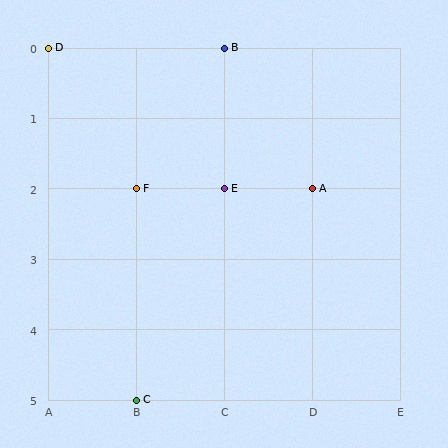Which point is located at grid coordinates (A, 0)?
Point D is at (A, 0).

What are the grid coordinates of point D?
Point D is at grid coordinates (A, 0).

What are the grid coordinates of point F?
Point F is at grid coordinates (B, 2).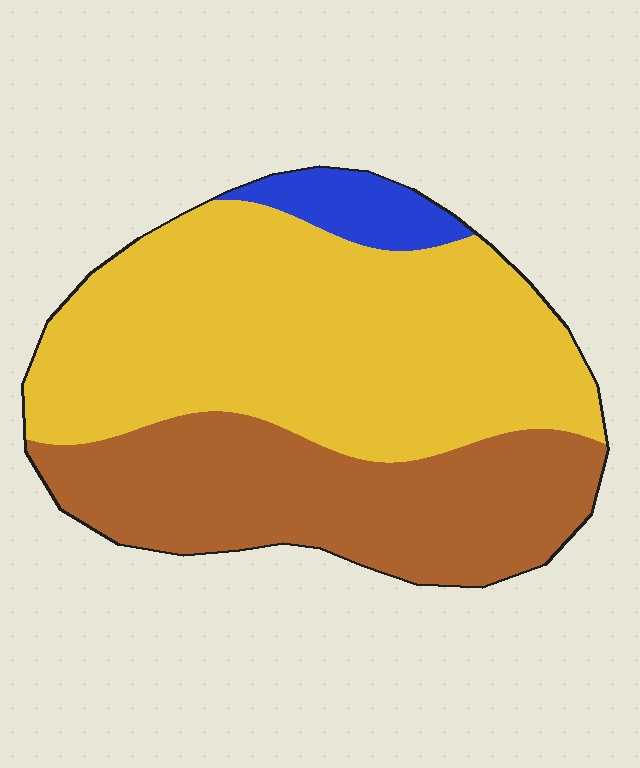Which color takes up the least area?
Blue, at roughly 5%.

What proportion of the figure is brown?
Brown covers roughly 35% of the figure.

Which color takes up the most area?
Yellow, at roughly 55%.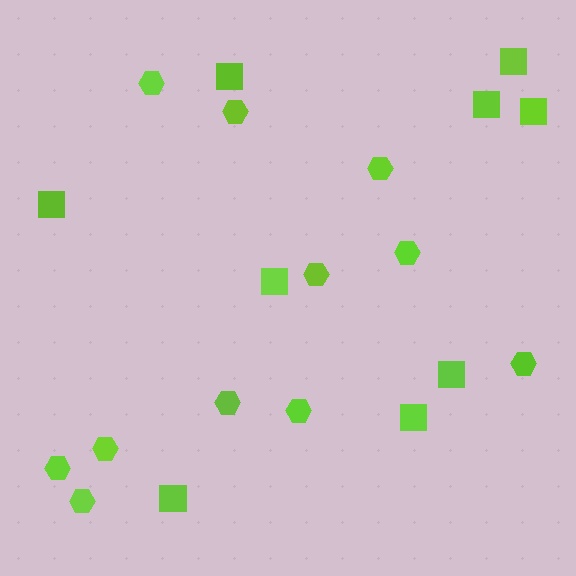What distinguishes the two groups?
There are 2 groups: one group of hexagons (11) and one group of squares (9).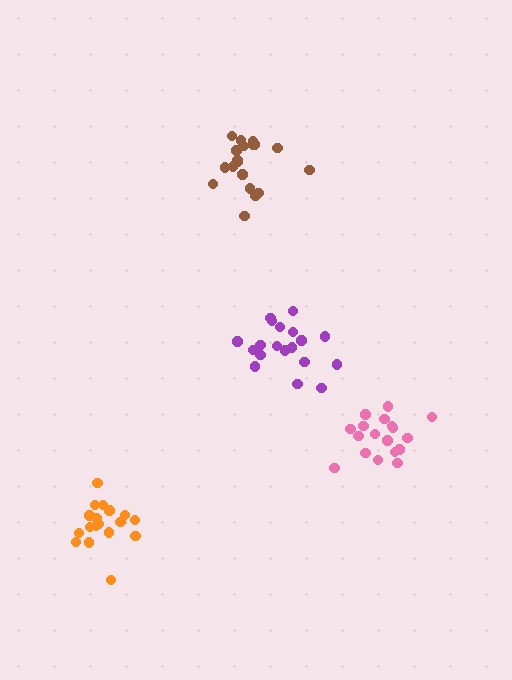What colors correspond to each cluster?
The clusters are colored: purple, pink, orange, brown.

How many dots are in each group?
Group 1: 19 dots, Group 2: 18 dots, Group 3: 18 dots, Group 4: 19 dots (74 total).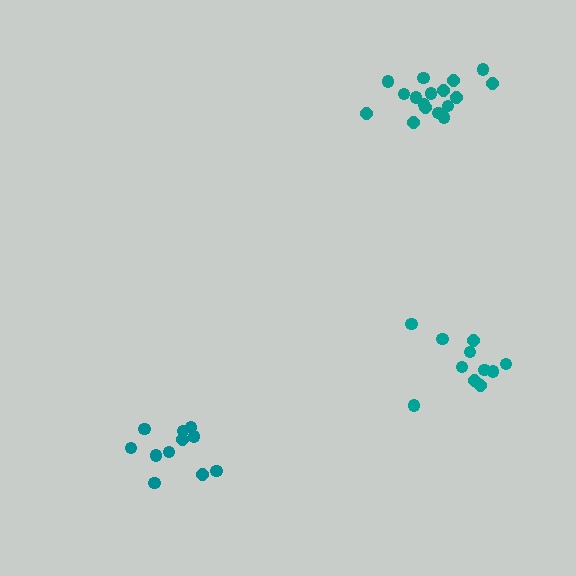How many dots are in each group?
Group 1: 11 dots, Group 2: 17 dots, Group 3: 11 dots (39 total).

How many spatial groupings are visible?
There are 3 spatial groupings.